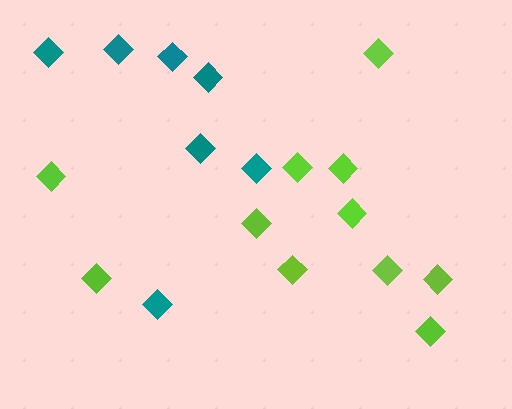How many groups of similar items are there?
There are 2 groups: one group of lime diamonds (11) and one group of teal diamonds (7).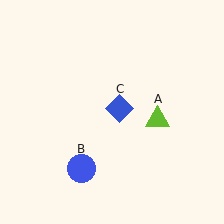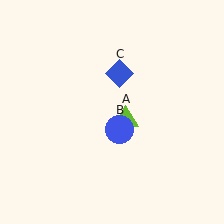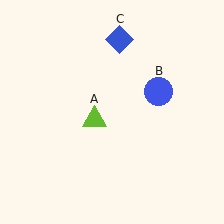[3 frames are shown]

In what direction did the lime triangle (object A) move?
The lime triangle (object A) moved left.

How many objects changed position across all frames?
3 objects changed position: lime triangle (object A), blue circle (object B), blue diamond (object C).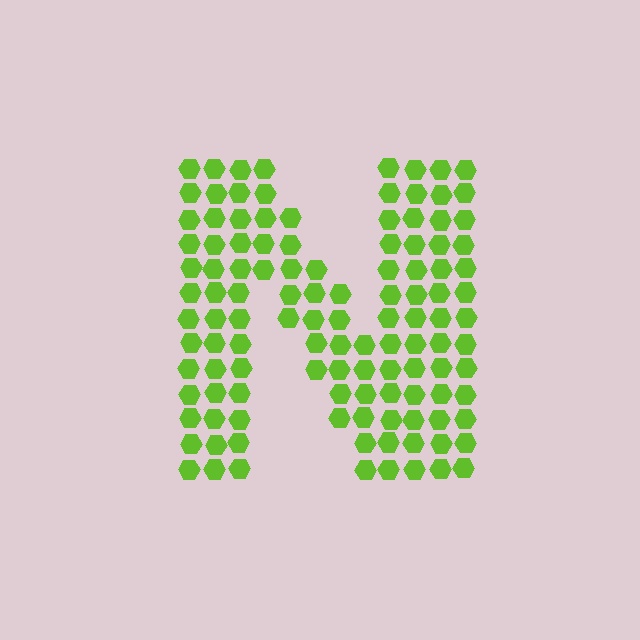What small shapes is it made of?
It is made of small hexagons.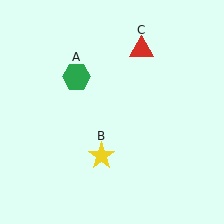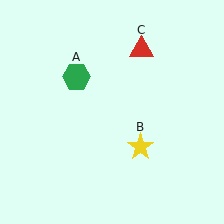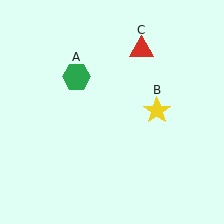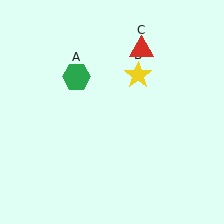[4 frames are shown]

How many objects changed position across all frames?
1 object changed position: yellow star (object B).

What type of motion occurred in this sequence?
The yellow star (object B) rotated counterclockwise around the center of the scene.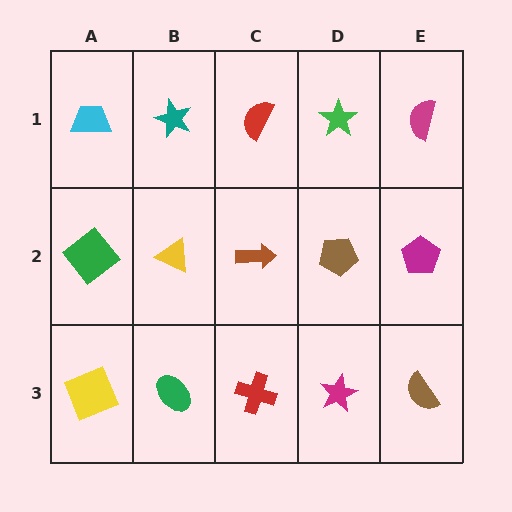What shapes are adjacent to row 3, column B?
A yellow triangle (row 2, column B), a yellow square (row 3, column A), a red cross (row 3, column C).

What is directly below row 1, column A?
A green diamond.